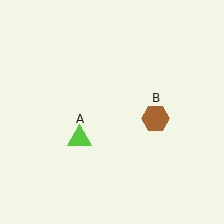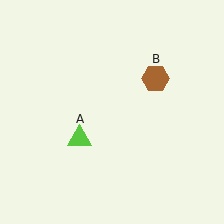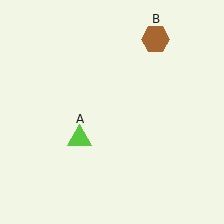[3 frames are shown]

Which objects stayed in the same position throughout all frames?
Lime triangle (object A) remained stationary.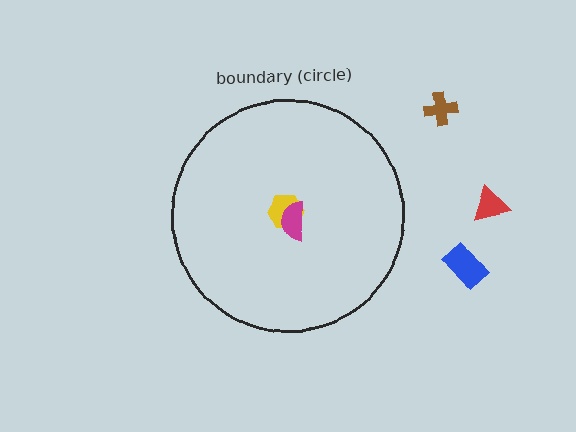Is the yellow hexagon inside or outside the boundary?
Inside.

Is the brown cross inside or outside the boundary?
Outside.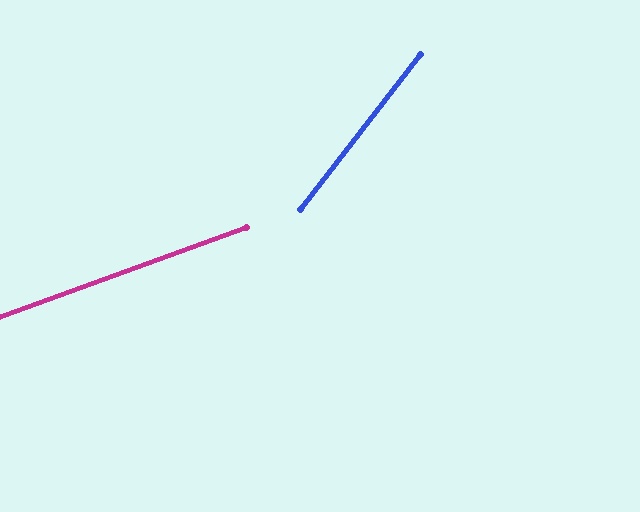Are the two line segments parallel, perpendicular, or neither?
Neither parallel nor perpendicular — they differ by about 32°.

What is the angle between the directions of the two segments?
Approximately 32 degrees.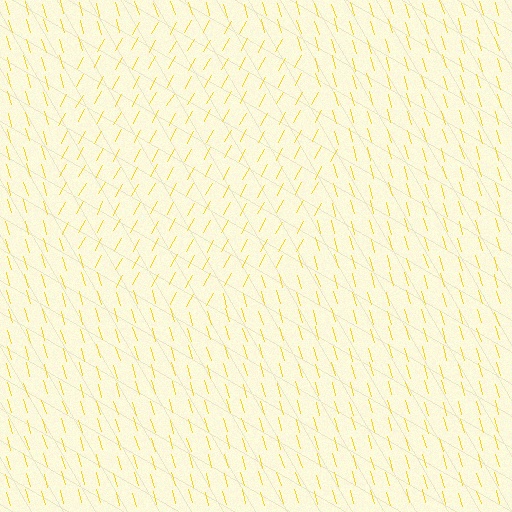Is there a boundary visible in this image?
Yes, there is a texture boundary formed by a change in line orientation.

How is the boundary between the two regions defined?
The boundary is defined purely by a change in line orientation (approximately 45 degrees difference). All lines are the same color and thickness.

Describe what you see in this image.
The image is filled with small yellow line segments. A circle region in the image has lines oriented differently from the surrounding lines, creating a visible texture boundary.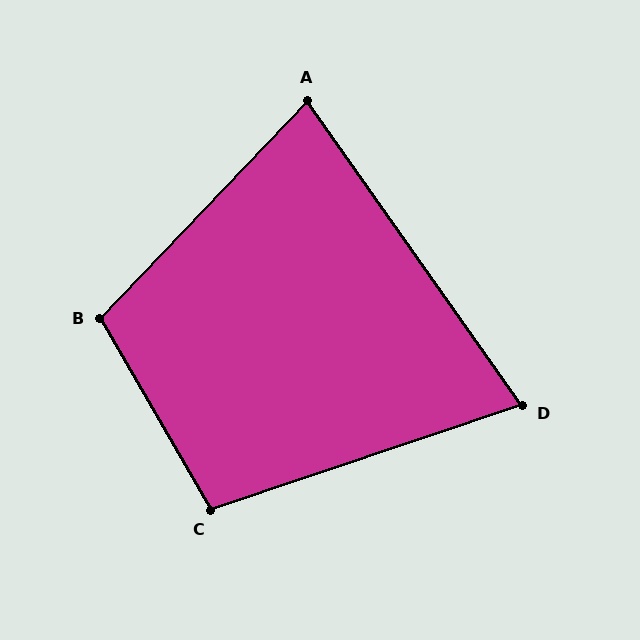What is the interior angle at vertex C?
Approximately 101 degrees (obtuse).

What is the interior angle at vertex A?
Approximately 79 degrees (acute).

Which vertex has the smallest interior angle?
D, at approximately 73 degrees.